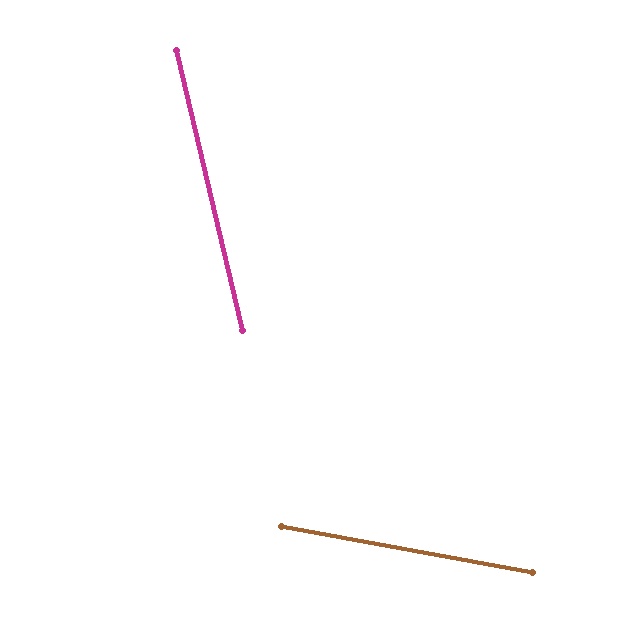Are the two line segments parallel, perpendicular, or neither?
Neither parallel nor perpendicular — they differ by about 66°.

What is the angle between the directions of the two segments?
Approximately 66 degrees.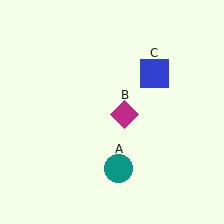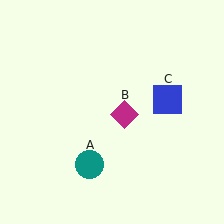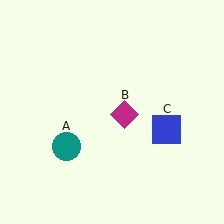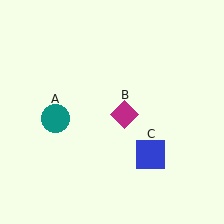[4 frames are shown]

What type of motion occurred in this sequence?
The teal circle (object A), blue square (object C) rotated clockwise around the center of the scene.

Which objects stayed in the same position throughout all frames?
Magenta diamond (object B) remained stationary.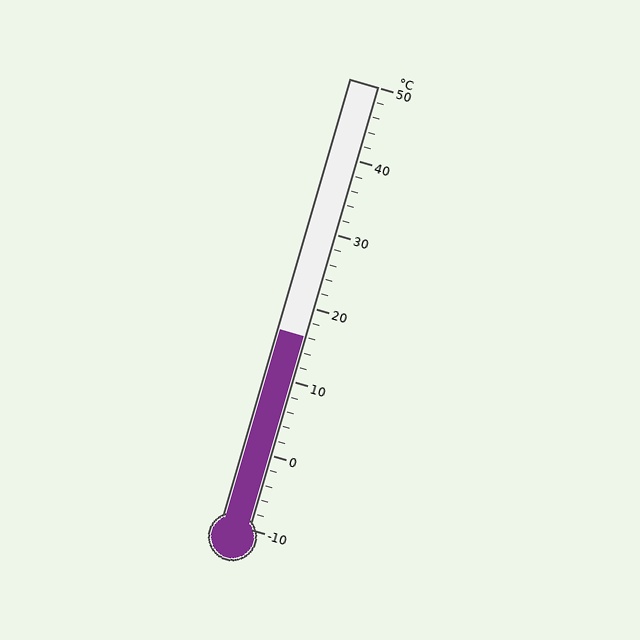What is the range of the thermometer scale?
The thermometer scale ranges from -10°C to 50°C.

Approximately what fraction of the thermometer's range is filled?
The thermometer is filled to approximately 45% of its range.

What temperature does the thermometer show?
The thermometer shows approximately 16°C.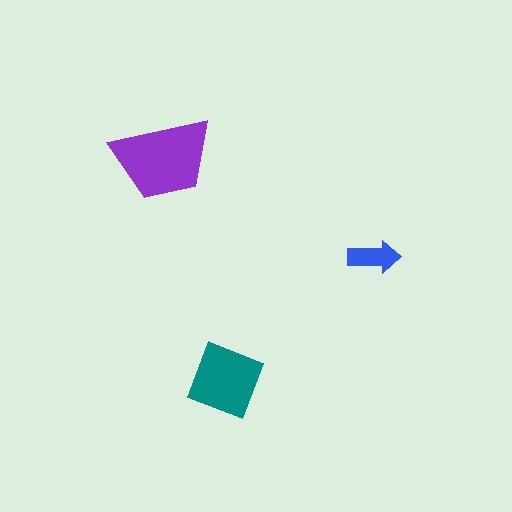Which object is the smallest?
The blue arrow.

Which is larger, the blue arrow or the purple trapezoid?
The purple trapezoid.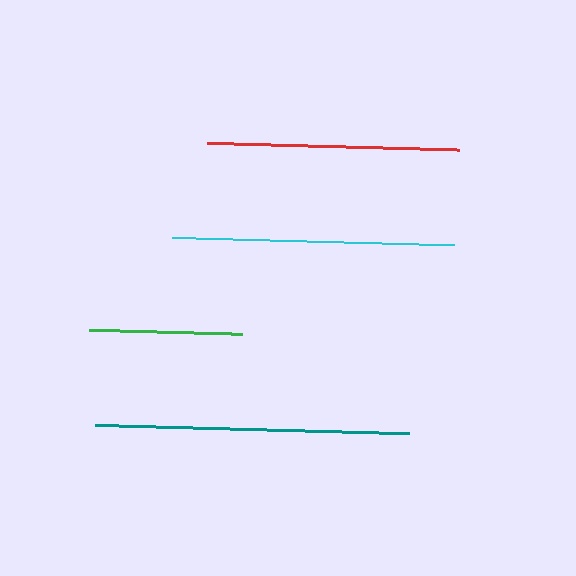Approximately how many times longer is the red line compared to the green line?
The red line is approximately 1.6 times the length of the green line.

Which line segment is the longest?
The teal line is the longest at approximately 314 pixels.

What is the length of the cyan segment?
The cyan segment is approximately 282 pixels long.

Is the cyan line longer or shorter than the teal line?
The teal line is longer than the cyan line.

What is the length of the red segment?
The red segment is approximately 252 pixels long.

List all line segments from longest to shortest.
From longest to shortest: teal, cyan, red, green.